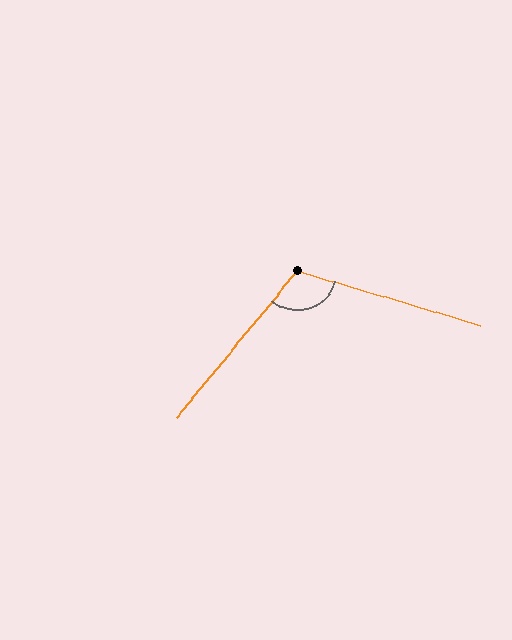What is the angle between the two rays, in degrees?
Approximately 113 degrees.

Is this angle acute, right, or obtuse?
It is obtuse.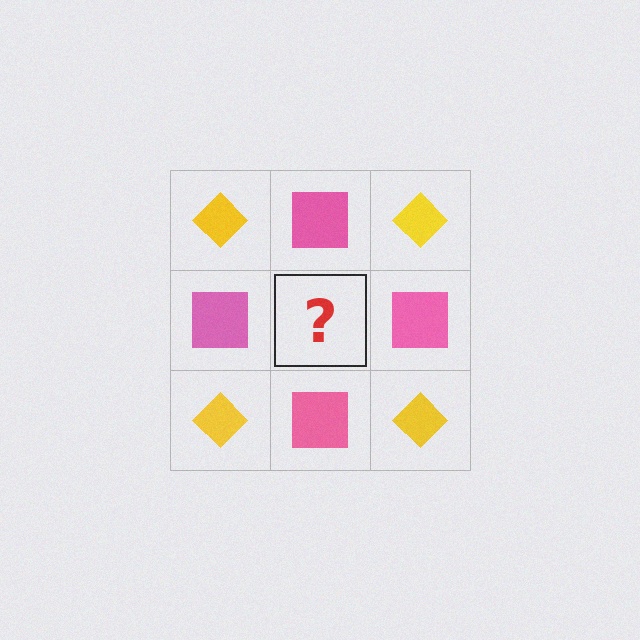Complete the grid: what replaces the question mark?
The question mark should be replaced with a yellow diamond.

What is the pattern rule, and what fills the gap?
The rule is that it alternates yellow diamond and pink square in a checkerboard pattern. The gap should be filled with a yellow diamond.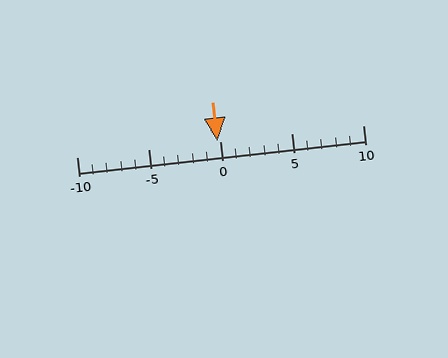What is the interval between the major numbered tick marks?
The major tick marks are spaced 5 units apart.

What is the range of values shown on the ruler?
The ruler shows values from -10 to 10.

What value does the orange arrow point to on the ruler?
The orange arrow points to approximately 0.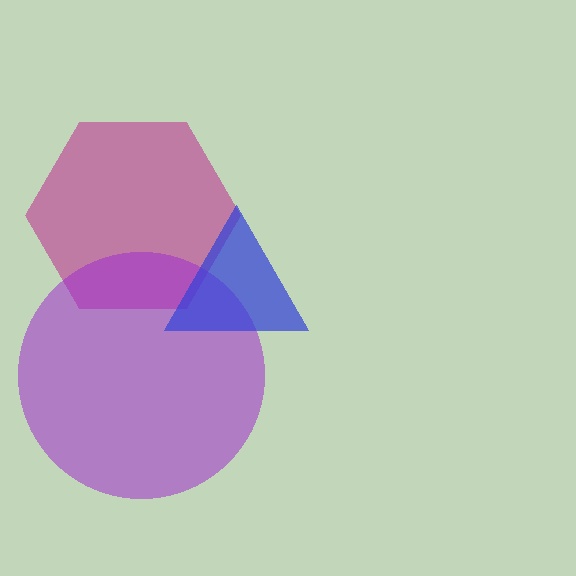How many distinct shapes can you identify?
There are 3 distinct shapes: a magenta hexagon, a purple circle, a blue triangle.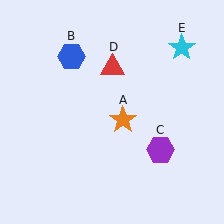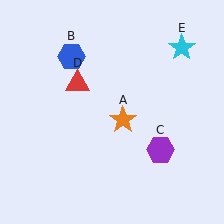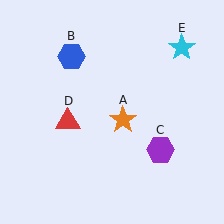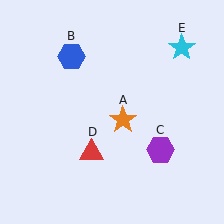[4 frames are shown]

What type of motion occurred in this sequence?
The red triangle (object D) rotated counterclockwise around the center of the scene.